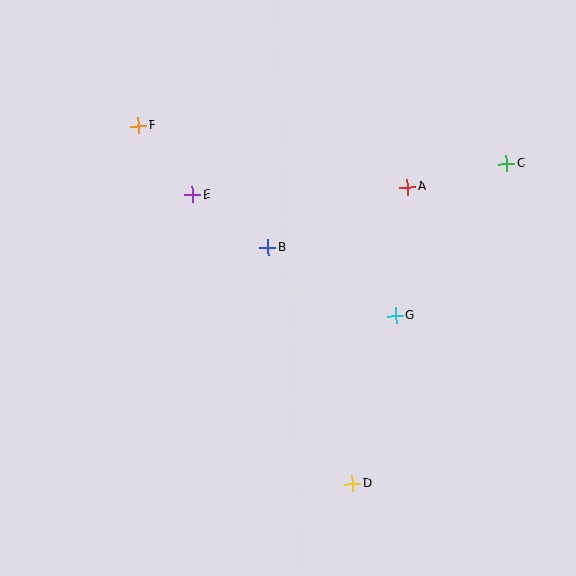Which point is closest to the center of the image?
Point B at (268, 248) is closest to the center.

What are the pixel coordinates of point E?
Point E is at (192, 195).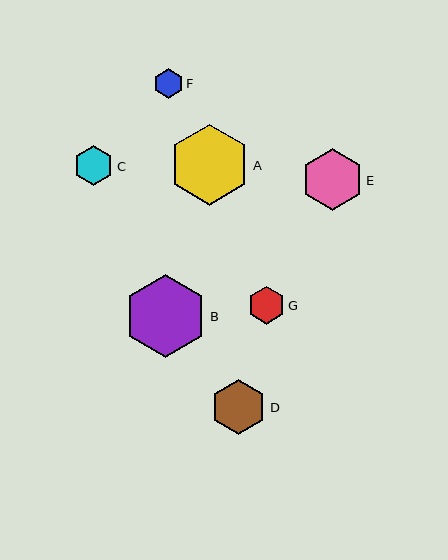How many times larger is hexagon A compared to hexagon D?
Hexagon A is approximately 1.4 times the size of hexagon D.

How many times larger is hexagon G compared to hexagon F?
Hexagon G is approximately 1.3 times the size of hexagon F.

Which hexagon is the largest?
Hexagon B is the largest with a size of approximately 83 pixels.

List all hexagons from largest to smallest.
From largest to smallest: B, A, E, D, C, G, F.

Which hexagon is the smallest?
Hexagon F is the smallest with a size of approximately 29 pixels.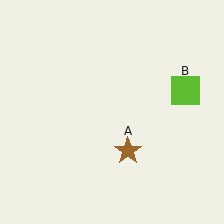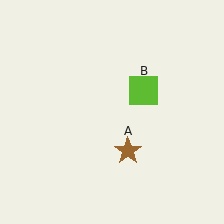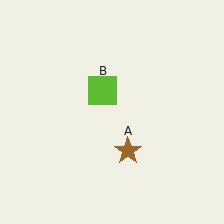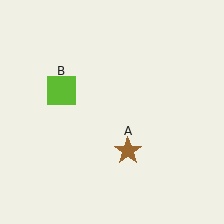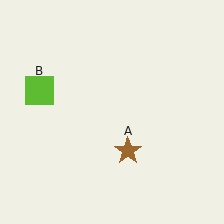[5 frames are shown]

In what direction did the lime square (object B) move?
The lime square (object B) moved left.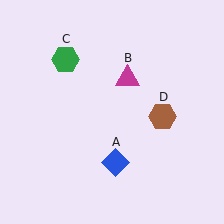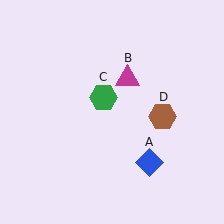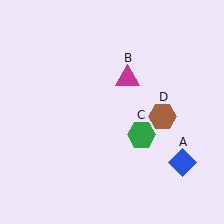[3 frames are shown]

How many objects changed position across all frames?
2 objects changed position: blue diamond (object A), green hexagon (object C).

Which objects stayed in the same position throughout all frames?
Magenta triangle (object B) and brown hexagon (object D) remained stationary.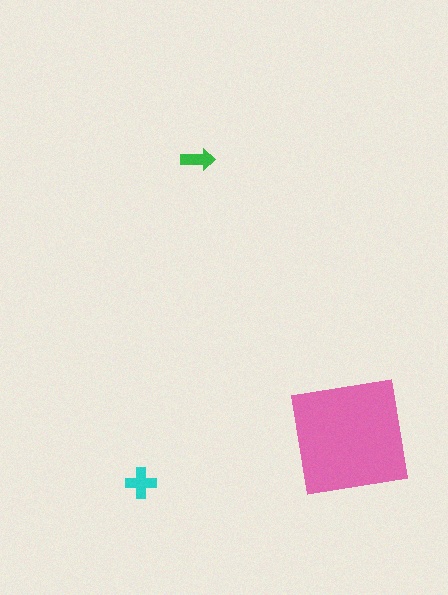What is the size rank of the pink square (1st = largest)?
1st.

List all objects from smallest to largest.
The green arrow, the cyan cross, the pink square.